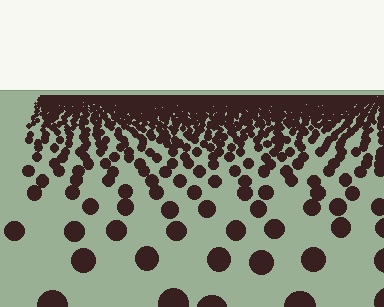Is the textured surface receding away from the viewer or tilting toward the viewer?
The surface is receding away from the viewer. Texture elements get smaller and denser toward the top.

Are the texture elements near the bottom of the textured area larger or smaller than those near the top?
Larger. Near the bottom, elements are closer to the viewer and appear at a bigger on-screen size.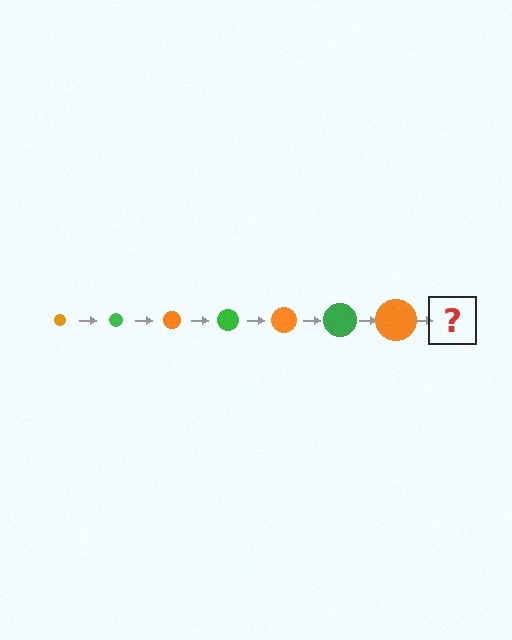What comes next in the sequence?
The next element should be a green circle, larger than the previous one.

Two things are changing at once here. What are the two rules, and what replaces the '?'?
The two rules are that the circle grows larger each step and the color cycles through orange and green. The '?' should be a green circle, larger than the previous one.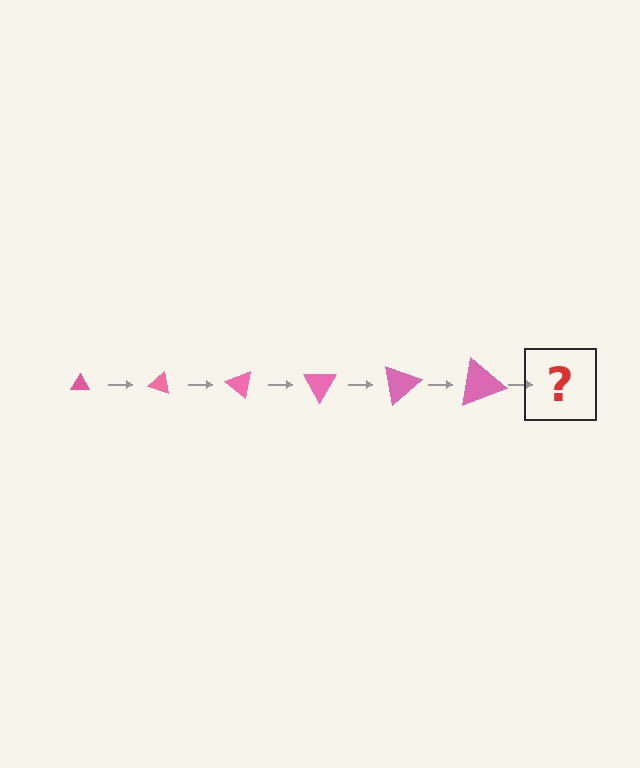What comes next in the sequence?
The next element should be a triangle, larger than the previous one and rotated 120 degrees from the start.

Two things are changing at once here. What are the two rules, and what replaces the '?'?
The two rules are that the triangle grows larger each step and it rotates 20 degrees each step. The '?' should be a triangle, larger than the previous one and rotated 120 degrees from the start.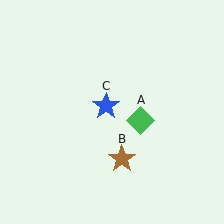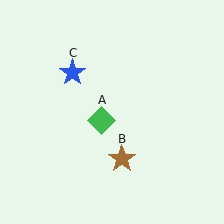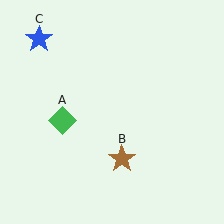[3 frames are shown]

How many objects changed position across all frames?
2 objects changed position: green diamond (object A), blue star (object C).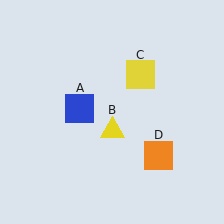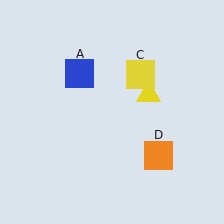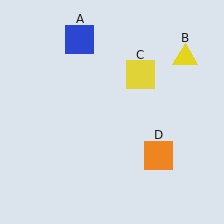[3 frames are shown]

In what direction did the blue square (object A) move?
The blue square (object A) moved up.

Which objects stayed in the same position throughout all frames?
Yellow square (object C) and orange square (object D) remained stationary.